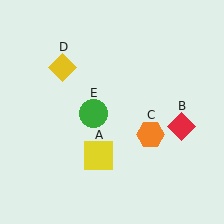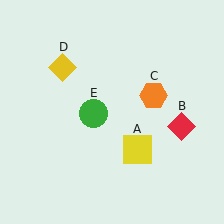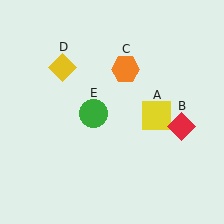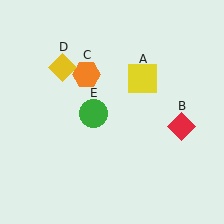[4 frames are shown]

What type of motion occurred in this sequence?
The yellow square (object A), orange hexagon (object C) rotated counterclockwise around the center of the scene.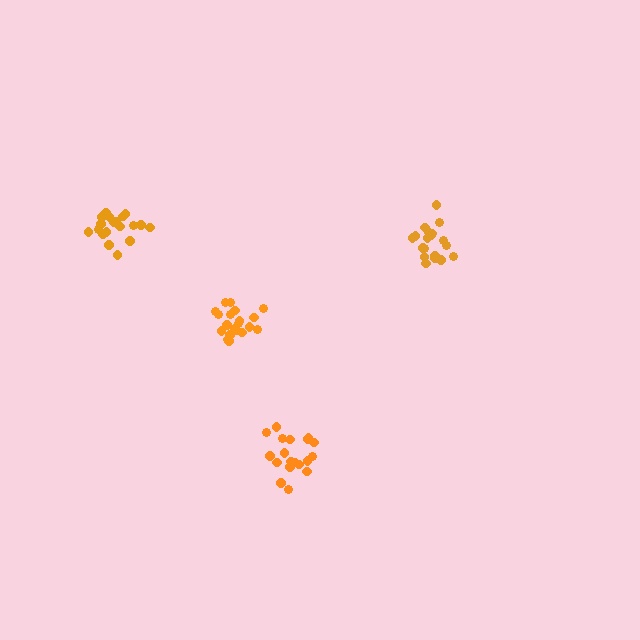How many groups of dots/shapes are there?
There are 4 groups.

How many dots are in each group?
Group 1: 21 dots, Group 2: 19 dots, Group 3: 19 dots, Group 4: 19 dots (78 total).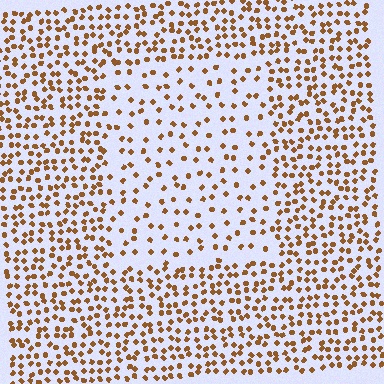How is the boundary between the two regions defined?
The boundary is defined by a change in element density (approximately 2.1x ratio). All elements are the same color, size, and shape.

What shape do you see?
I see a rectangle.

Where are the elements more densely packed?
The elements are more densely packed outside the rectangle boundary.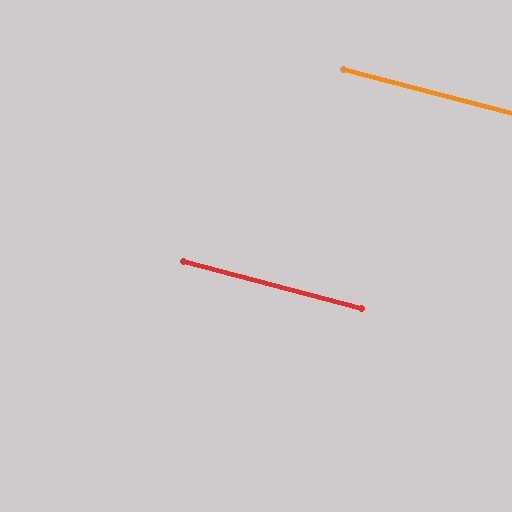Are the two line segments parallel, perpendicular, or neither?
Parallel — their directions differ by only 0.0°.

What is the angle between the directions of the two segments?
Approximately 0 degrees.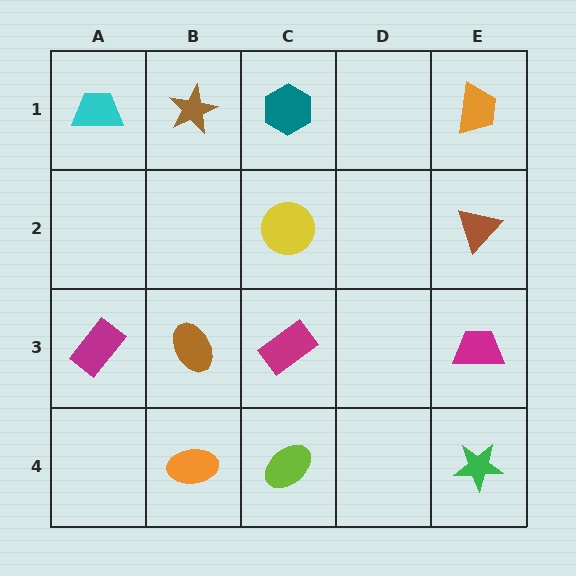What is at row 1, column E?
An orange trapezoid.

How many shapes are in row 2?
2 shapes.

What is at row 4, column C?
A lime ellipse.